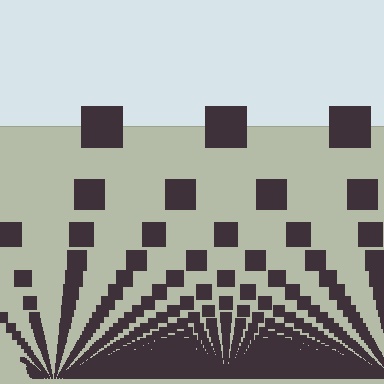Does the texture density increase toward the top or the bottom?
Density increases toward the bottom.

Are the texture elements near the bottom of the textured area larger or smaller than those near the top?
Smaller. The gradient is inverted — elements near the bottom are smaller and denser.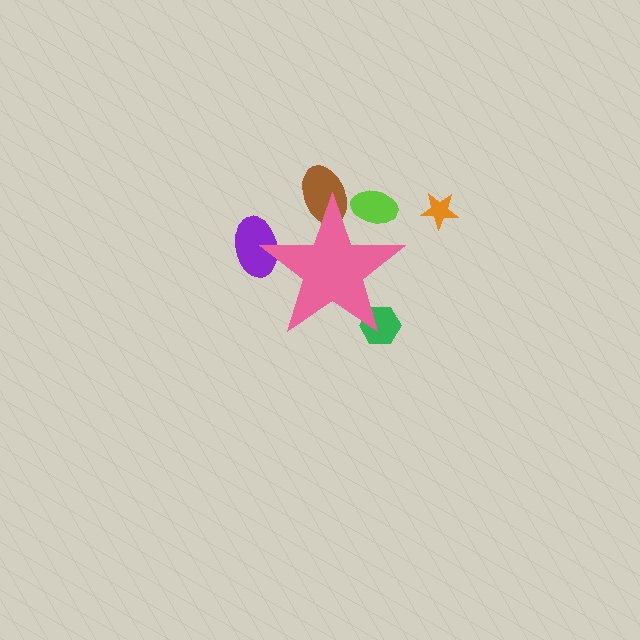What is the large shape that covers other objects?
A pink star.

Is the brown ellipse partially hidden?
Yes, the brown ellipse is partially hidden behind the pink star.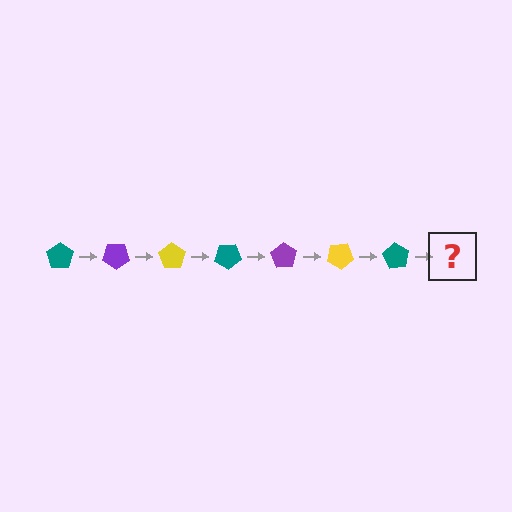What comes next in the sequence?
The next element should be a purple pentagon, rotated 245 degrees from the start.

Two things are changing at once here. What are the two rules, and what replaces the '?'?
The two rules are that it rotates 35 degrees each step and the color cycles through teal, purple, and yellow. The '?' should be a purple pentagon, rotated 245 degrees from the start.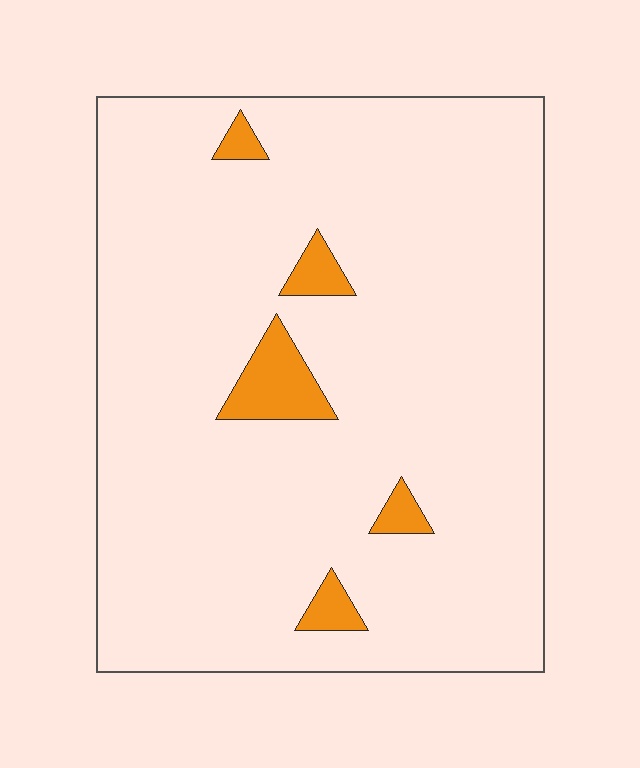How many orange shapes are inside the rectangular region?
5.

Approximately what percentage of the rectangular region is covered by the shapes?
Approximately 5%.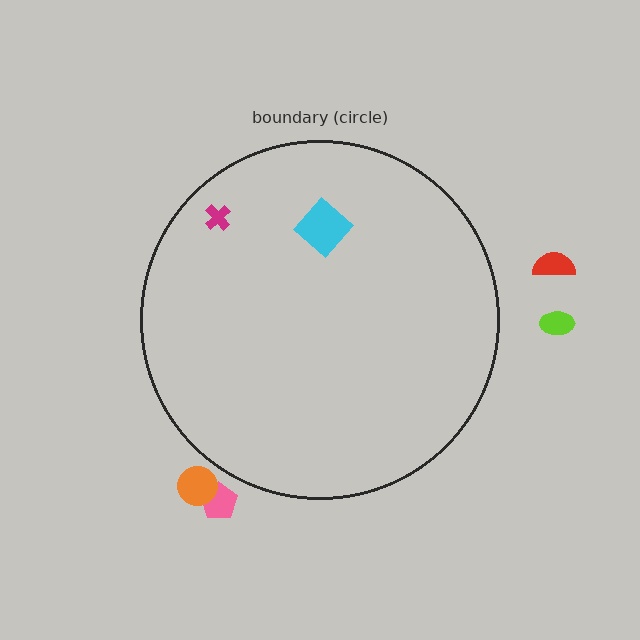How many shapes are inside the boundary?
2 inside, 4 outside.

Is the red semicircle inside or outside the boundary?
Outside.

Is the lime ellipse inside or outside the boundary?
Outside.